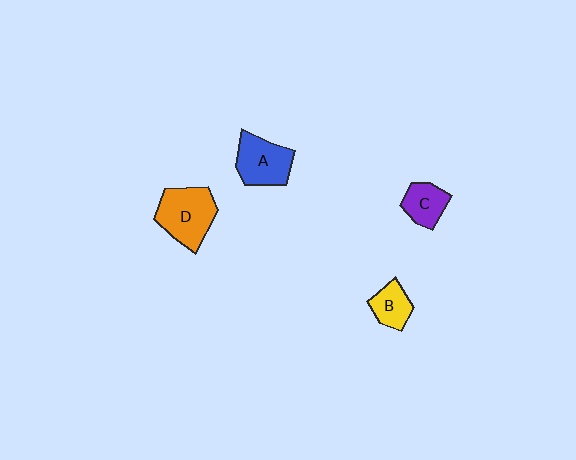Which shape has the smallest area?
Shape B (yellow).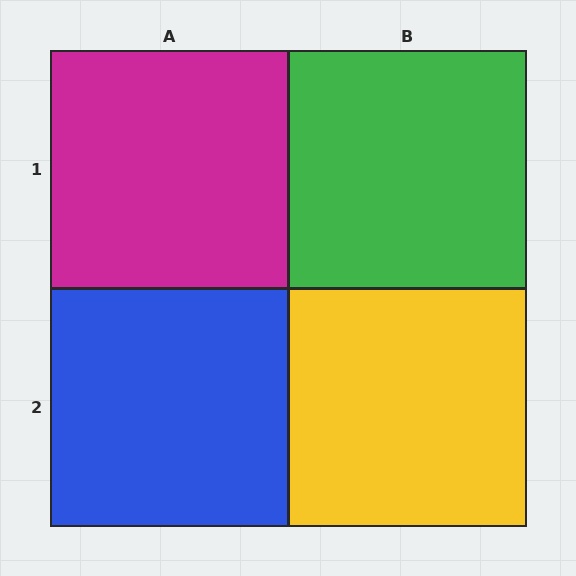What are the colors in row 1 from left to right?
Magenta, green.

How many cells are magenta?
1 cell is magenta.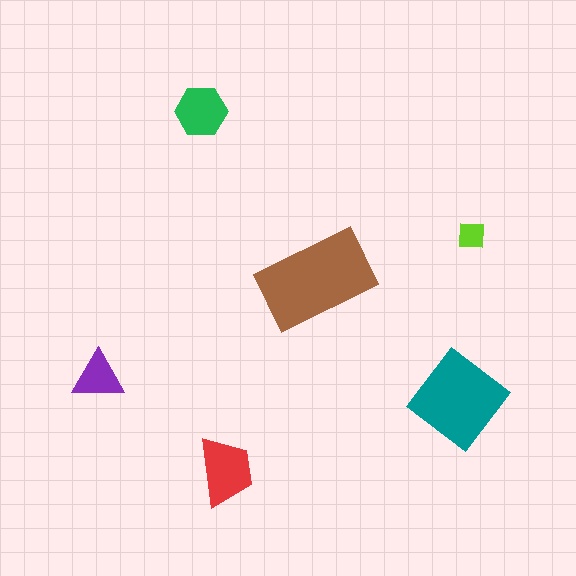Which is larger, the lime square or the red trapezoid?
The red trapezoid.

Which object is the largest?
The brown rectangle.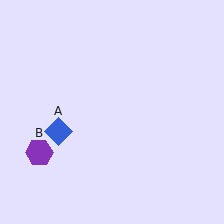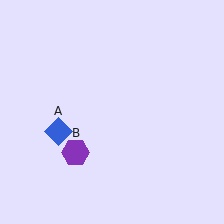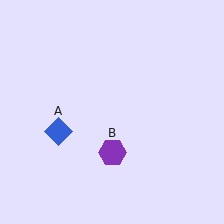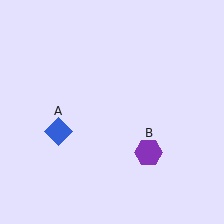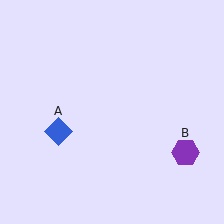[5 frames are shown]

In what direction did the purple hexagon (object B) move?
The purple hexagon (object B) moved right.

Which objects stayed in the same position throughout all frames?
Blue diamond (object A) remained stationary.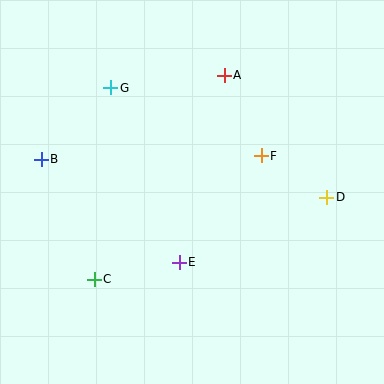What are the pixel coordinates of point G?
Point G is at (111, 88).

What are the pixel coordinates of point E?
Point E is at (179, 262).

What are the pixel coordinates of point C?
Point C is at (94, 279).